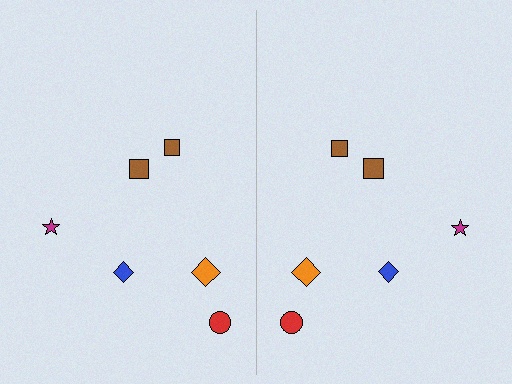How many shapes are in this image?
There are 12 shapes in this image.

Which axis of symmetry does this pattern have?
The pattern has a vertical axis of symmetry running through the center of the image.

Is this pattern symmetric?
Yes, this pattern has bilateral (reflection) symmetry.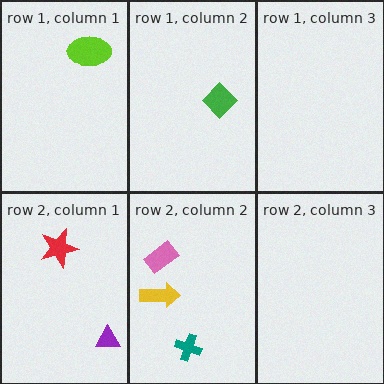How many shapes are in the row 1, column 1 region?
1.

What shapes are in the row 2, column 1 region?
The red star, the purple triangle.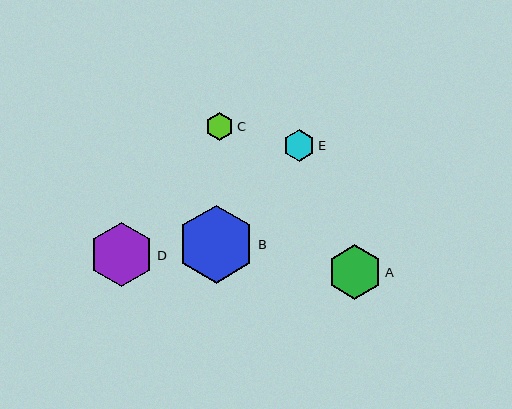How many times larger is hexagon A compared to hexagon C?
Hexagon A is approximately 2.0 times the size of hexagon C.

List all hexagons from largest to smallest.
From largest to smallest: B, D, A, E, C.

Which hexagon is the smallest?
Hexagon C is the smallest with a size of approximately 28 pixels.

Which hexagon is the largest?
Hexagon B is the largest with a size of approximately 78 pixels.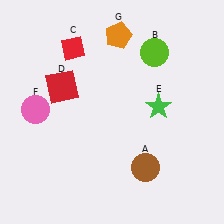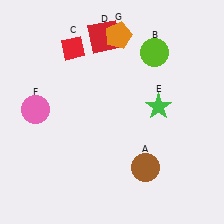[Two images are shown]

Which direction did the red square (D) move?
The red square (D) moved up.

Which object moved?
The red square (D) moved up.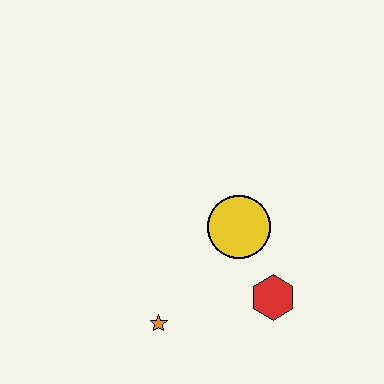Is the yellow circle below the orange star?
No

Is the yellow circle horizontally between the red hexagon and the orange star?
Yes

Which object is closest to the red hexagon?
The yellow circle is closest to the red hexagon.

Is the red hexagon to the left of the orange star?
No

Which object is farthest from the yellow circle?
The orange star is farthest from the yellow circle.